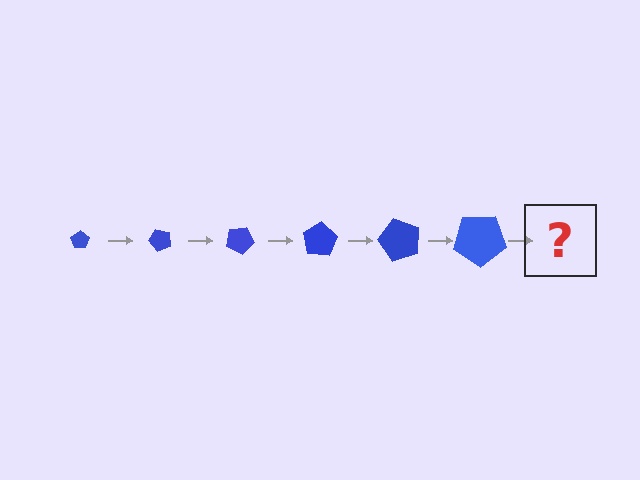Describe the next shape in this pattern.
It should be a pentagon, larger than the previous one and rotated 300 degrees from the start.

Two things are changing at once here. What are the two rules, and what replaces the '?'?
The two rules are that the pentagon grows larger each step and it rotates 50 degrees each step. The '?' should be a pentagon, larger than the previous one and rotated 300 degrees from the start.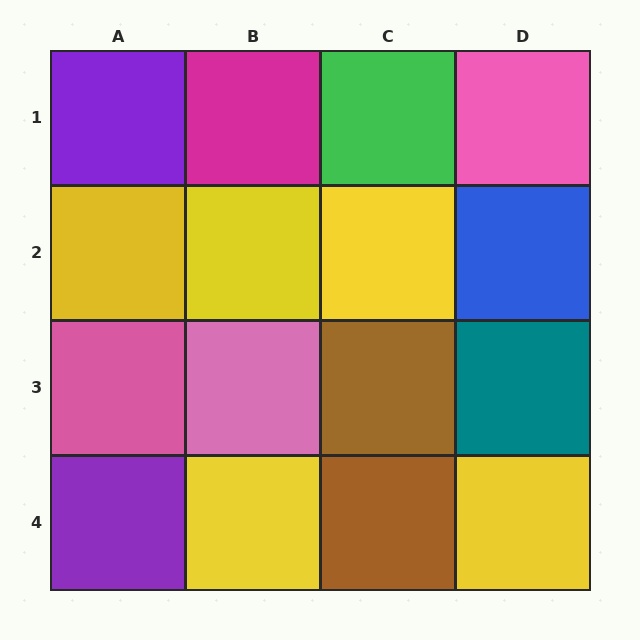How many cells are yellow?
5 cells are yellow.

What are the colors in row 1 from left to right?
Purple, magenta, green, pink.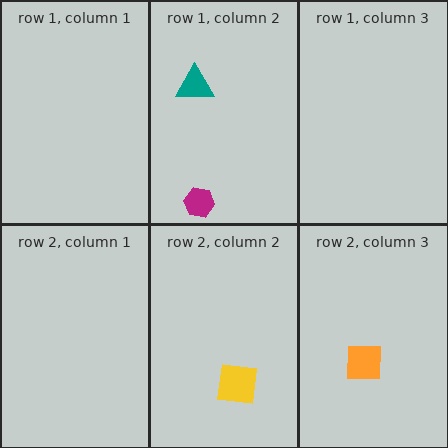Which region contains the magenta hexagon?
The row 1, column 2 region.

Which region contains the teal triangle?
The row 1, column 2 region.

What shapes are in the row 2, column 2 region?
The yellow square.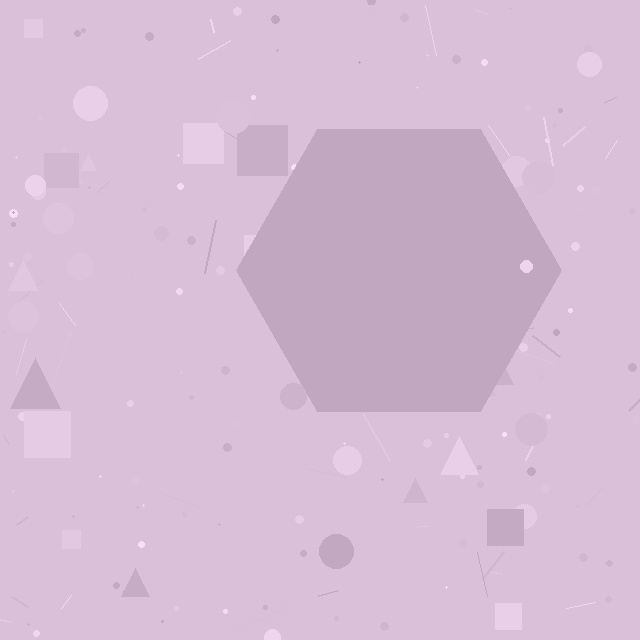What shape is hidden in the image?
A hexagon is hidden in the image.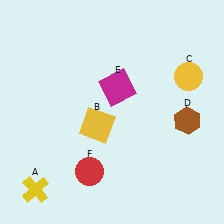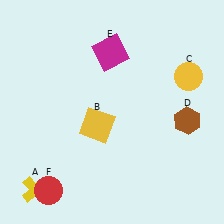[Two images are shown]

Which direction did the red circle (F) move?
The red circle (F) moved left.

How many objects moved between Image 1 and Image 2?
2 objects moved between the two images.